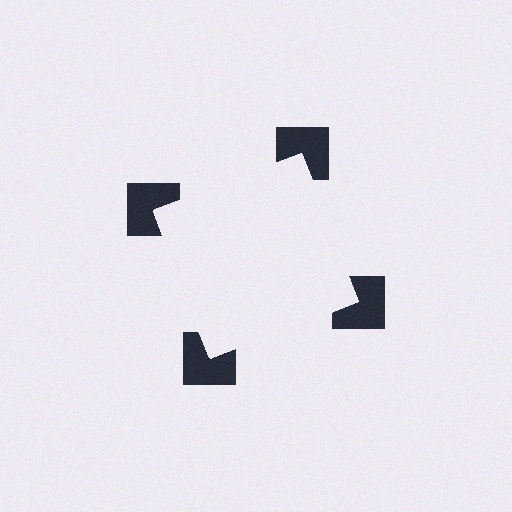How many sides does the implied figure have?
4 sides.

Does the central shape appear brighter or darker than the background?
It typically appears slightly brighter than the background, even though no actual brightness change is drawn.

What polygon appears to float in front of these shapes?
An illusory square — its edges are inferred from the aligned wedge cuts in the notched squares, not physically drawn.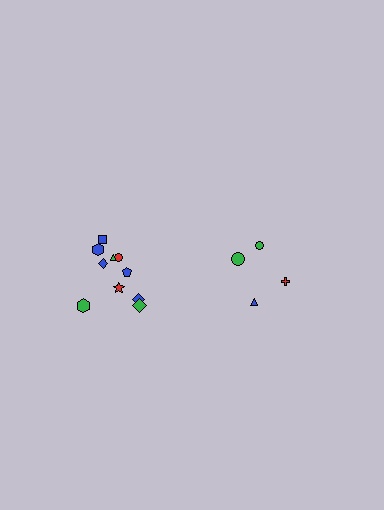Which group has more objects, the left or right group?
The left group.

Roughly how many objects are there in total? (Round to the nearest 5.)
Roughly 15 objects in total.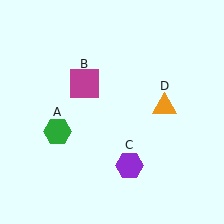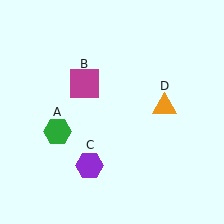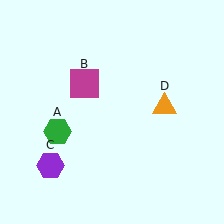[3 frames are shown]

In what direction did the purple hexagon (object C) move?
The purple hexagon (object C) moved left.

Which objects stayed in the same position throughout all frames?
Green hexagon (object A) and magenta square (object B) and orange triangle (object D) remained stationary.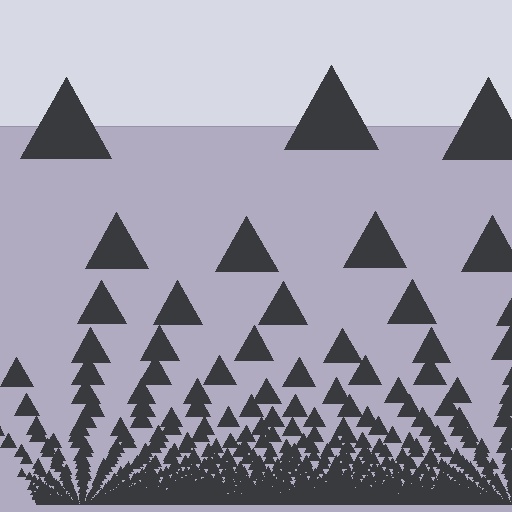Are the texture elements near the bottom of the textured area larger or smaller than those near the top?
Smaller. The gradient is inverted — elements near the bottom are smaller and denser.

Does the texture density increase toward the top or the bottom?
Density increases toward the bottom.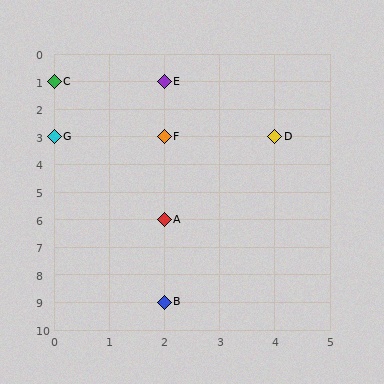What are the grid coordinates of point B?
Point B is at grid coordinates (2, 9).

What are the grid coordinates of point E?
Point E is at grid coordinates (2, 1).